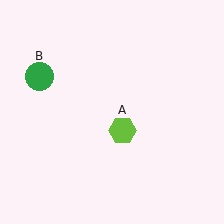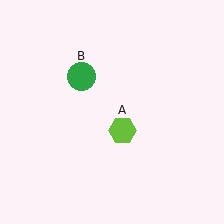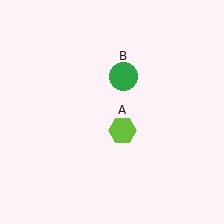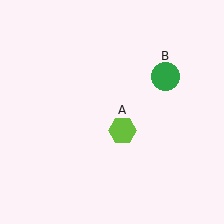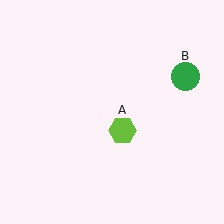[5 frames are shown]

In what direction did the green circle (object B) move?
The green circle (object B) moved right.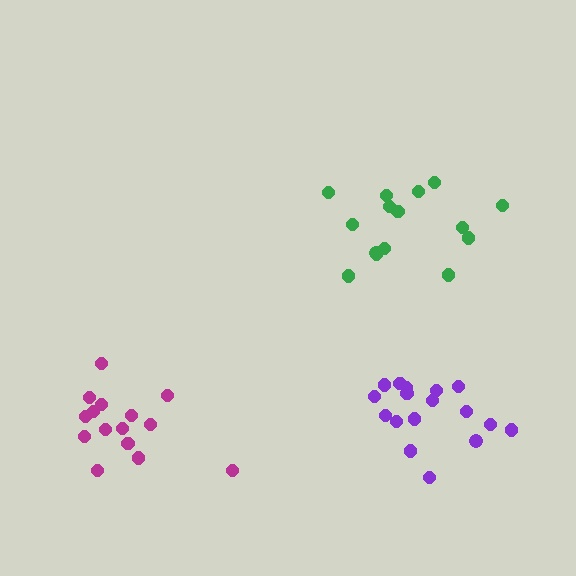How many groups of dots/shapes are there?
There are 3 groups.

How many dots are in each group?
Group 1: 17 dots, Group 2: 15 dots, Group 3: 15 dots (47 total).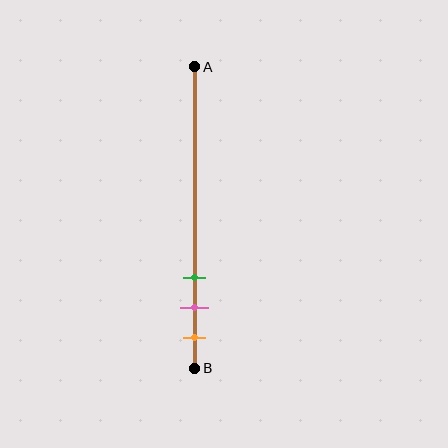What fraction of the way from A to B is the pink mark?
The pink mark is approximately 80% (0.8) of the way from A to B.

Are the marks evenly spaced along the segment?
Yes, the marks are approximately evenly spaced.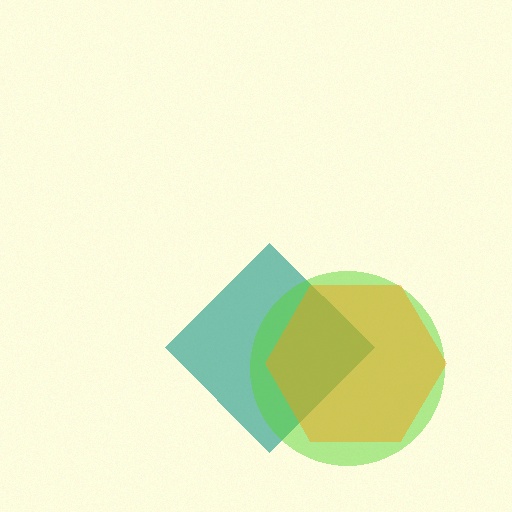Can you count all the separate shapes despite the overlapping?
Yes, there are 3 separate shapes.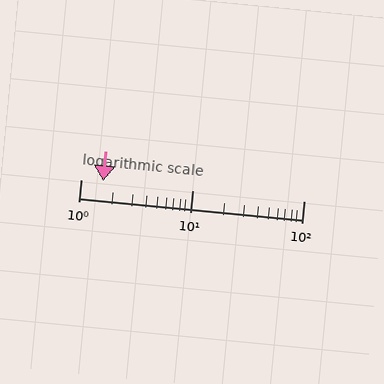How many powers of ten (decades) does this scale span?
The scale spans 2 decades, from 1 to 100.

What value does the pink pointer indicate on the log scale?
The pointer indicates approximately 1.6.